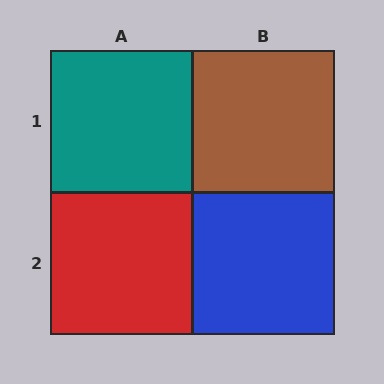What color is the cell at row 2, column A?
Red.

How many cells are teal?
1 cell is teal.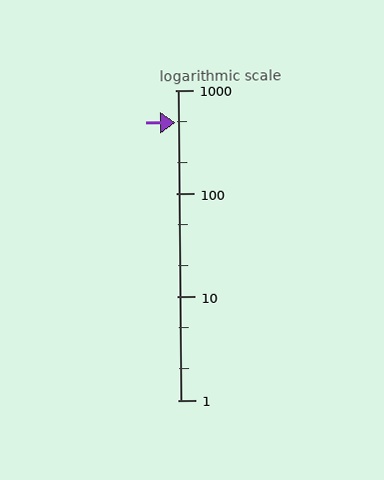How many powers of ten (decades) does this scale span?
The scale spans 3 decades, from 1 to 1000.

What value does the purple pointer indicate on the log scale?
The pointer indicates approximately 480.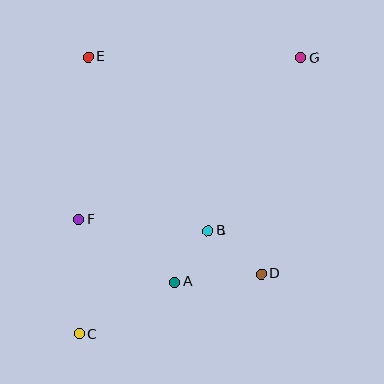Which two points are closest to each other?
Points A and B are closest to each other.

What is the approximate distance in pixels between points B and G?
The distance between B and G is approximately 196 pixels.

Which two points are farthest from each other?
Points C and G are farthest from each other.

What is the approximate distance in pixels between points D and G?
The distance between D and G is approximately 220 pixels.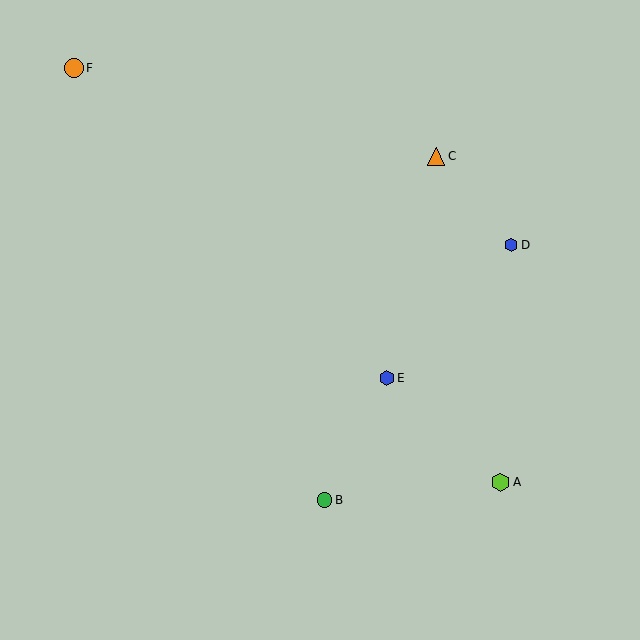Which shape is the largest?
The orange circle (labeled F) is the largest.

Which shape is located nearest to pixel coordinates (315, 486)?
The green circle (labeled B) at (325, 500) is nearest to that location.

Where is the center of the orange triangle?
The center of the orange triangle is at (436, 156).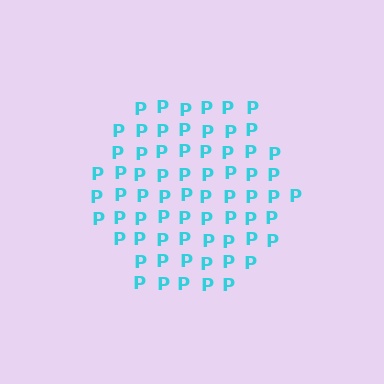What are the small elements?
The small elements are letter P's.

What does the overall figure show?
The overall figure shows a hexagon.